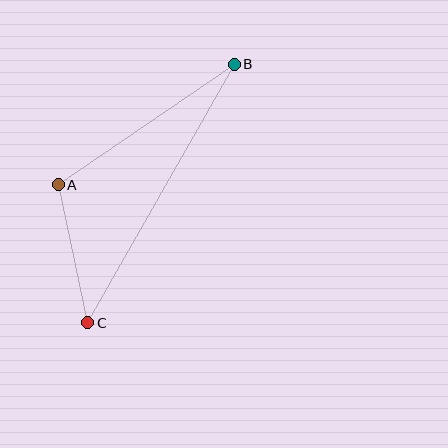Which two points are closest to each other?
Points A and C are closest to each other.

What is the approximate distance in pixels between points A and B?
The distance between A and B is approximately 213 pixels.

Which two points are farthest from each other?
Points B and C are farthest from each other.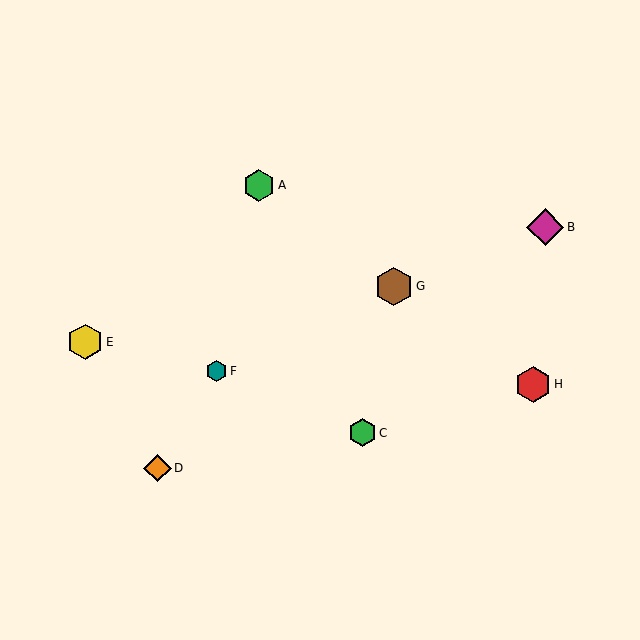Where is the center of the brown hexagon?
The center of the brown hexagon is at (394, 286).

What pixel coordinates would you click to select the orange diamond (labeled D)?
Click at (158, 468) to select the orange diamond D.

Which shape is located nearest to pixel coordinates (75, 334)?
The yellow hexagon (labeled E) at (85, 342) is nearest to that location.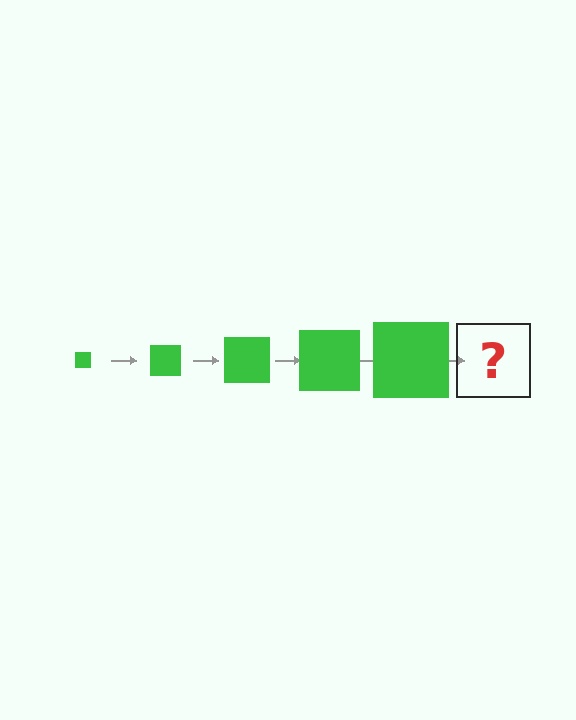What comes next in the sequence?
The next element should be a green square, larger than the previous one.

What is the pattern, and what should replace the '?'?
The pattern is that the square gets progressively larger each step. The '?' should be a green square, larger than the previous one.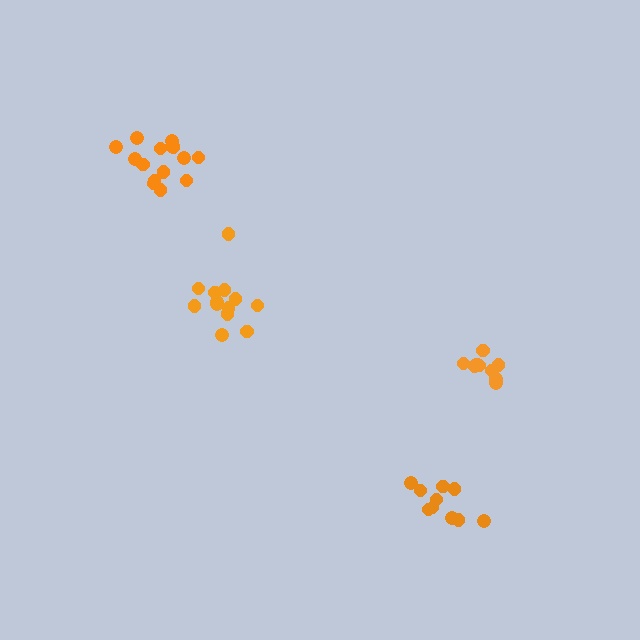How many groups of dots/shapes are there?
There are 4 groups.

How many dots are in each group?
Group 1: 13 dots, Group 2: 10 dots, Group 3: 9 dots, Group 4: 15 dots (47 total).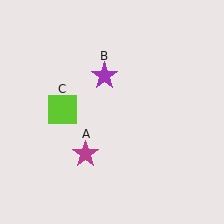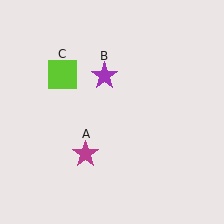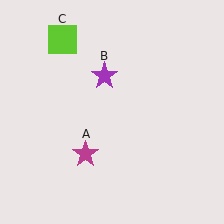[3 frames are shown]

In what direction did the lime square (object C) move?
The lime square (object C) moved up.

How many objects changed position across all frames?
1 object changed position: lime square (object C).